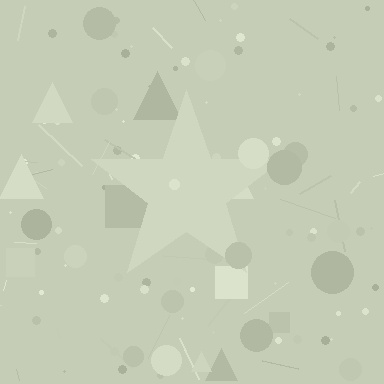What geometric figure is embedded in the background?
A star is embedded in the background.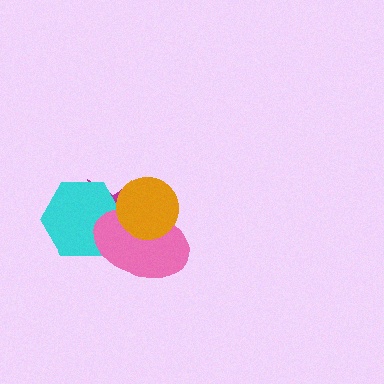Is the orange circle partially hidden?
No, no other shape covers it.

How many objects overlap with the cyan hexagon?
2 objects overlap with the cyan hexagon.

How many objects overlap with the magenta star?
3 objects overlap with the magenta star.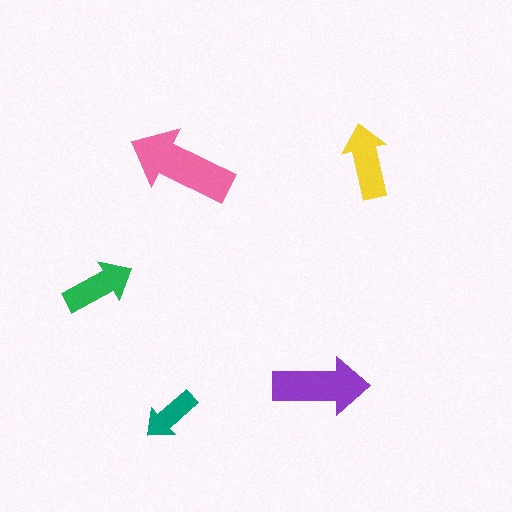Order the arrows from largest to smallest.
the pink one, the purple one, the yellow one, the green one, the teal one.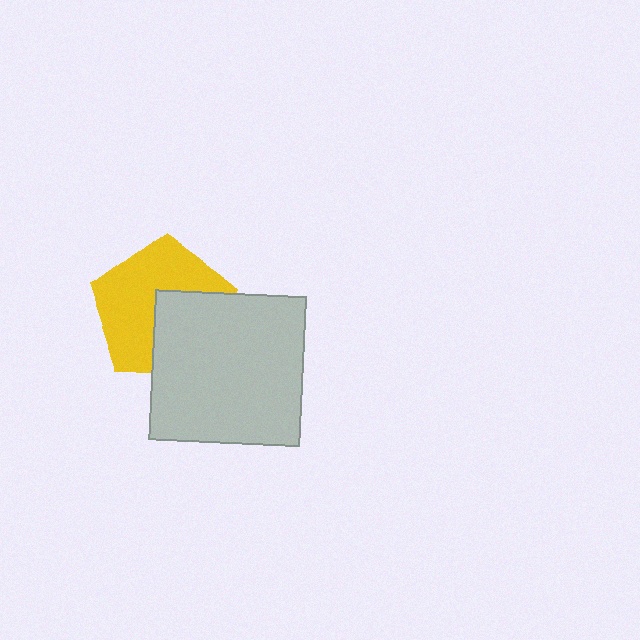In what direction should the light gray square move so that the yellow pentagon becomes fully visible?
The light gray square should move toward the lower-right. That is the shortest direction to clear the overlap and leave the yellow pentagon fully visible.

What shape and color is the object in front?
The object in front is a light gray square.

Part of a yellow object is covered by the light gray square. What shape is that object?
It is a pentagon.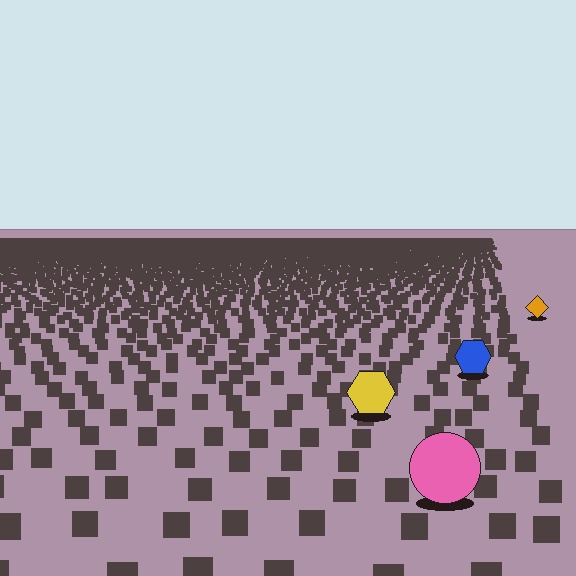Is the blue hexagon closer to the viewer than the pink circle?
No. The pink circle is closer — you can tell from the texture gradient: the ground texture is coarser near it.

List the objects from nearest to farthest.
From nearest to farthest: the pink circle, the yellow hexagon, the blue hexagon, the orange diamond.